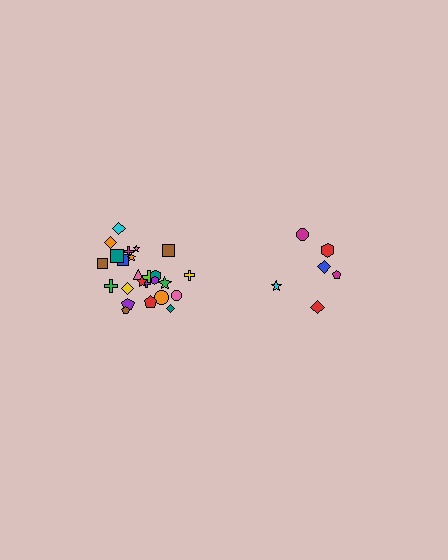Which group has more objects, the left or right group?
The left group.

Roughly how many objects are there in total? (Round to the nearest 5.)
Roughly 30 objects in total.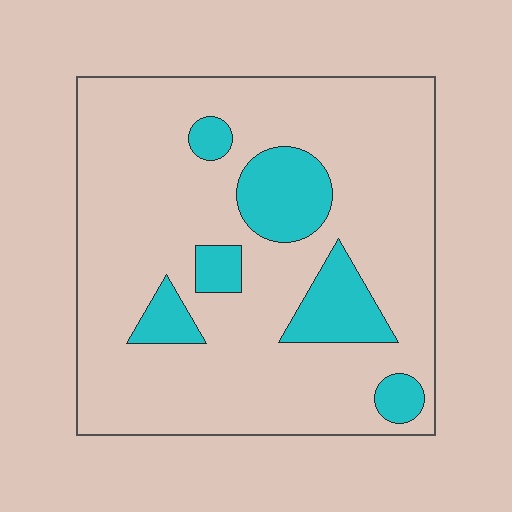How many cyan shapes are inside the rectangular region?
6.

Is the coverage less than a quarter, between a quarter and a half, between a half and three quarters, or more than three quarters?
Less than a quarter.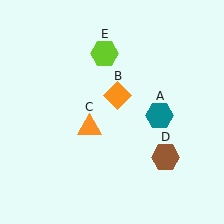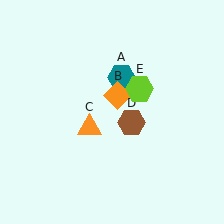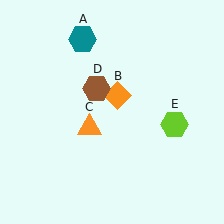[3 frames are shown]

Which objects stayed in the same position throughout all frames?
Orange diamond (object B) and orange triangle (object C) remained stationary.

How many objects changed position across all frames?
3 objects changed position: teal hexagon (object A), brown hexagon (object D), lime hexagon (object E).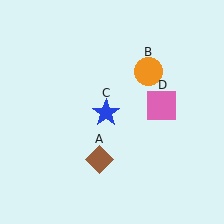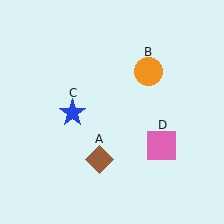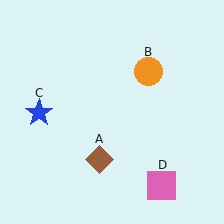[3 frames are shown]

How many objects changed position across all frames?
2 objects changed position: blue star (object C), pink square (object D).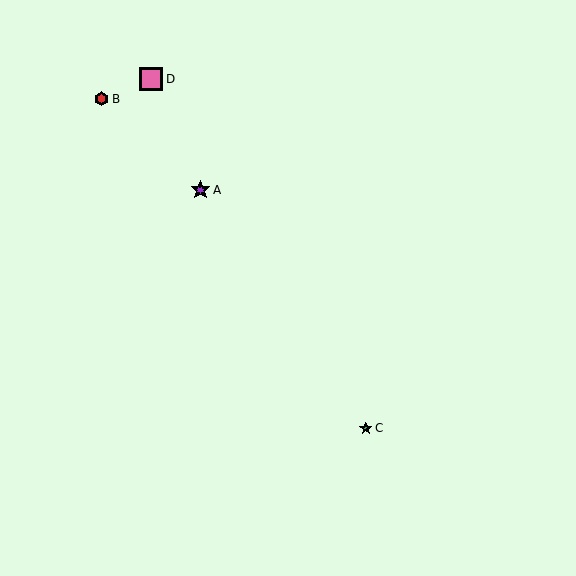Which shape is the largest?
The pink square (labeled D) is the largest.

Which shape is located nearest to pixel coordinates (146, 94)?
The pink square (labeled D) at (151, 79) is nearest to that location.